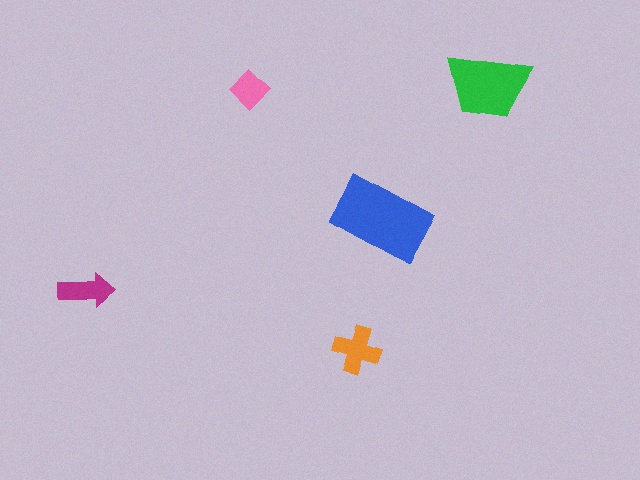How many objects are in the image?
There are 5 objects in the image.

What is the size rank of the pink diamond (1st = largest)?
5th.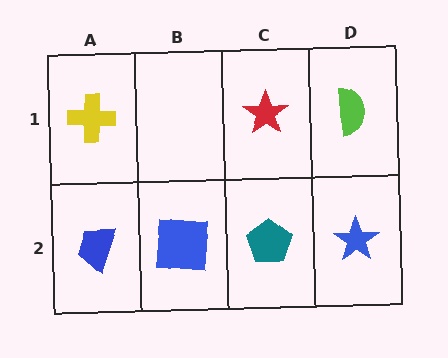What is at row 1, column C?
A red star.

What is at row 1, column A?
A yellow cross.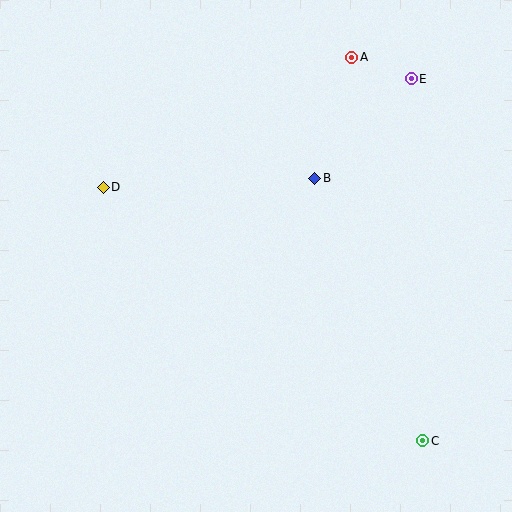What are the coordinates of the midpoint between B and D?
The midpoint between B and D is at (209, 183).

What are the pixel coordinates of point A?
Point A is at (352, 57).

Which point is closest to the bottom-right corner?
Point C is closest to the bottom-right corner.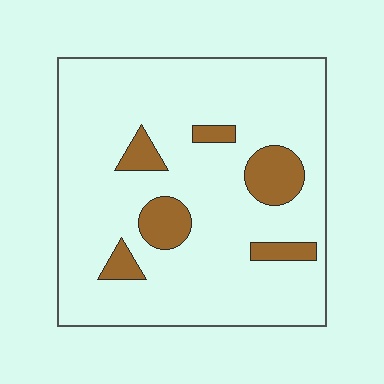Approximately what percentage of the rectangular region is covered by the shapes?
Approximately 15%.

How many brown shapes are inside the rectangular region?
6.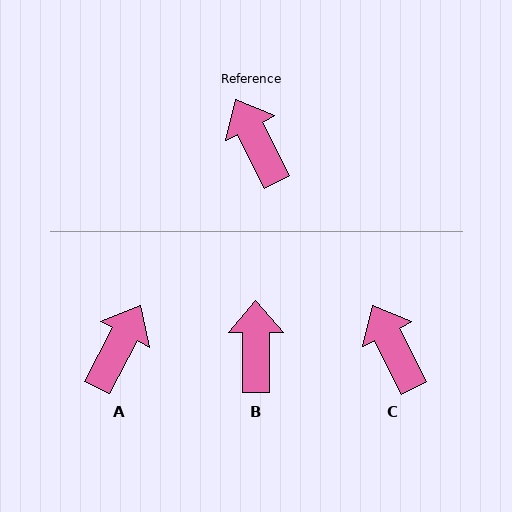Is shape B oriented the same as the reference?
No, it is off by about 27 degrees.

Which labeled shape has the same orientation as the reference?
C.